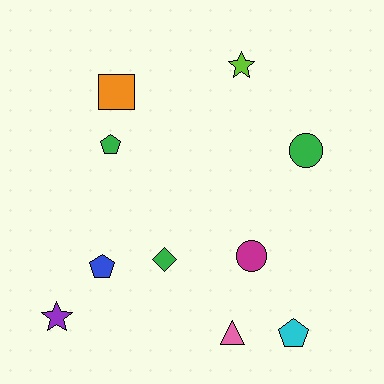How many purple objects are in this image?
There is 1 purple object.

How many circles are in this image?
There are 2 circles.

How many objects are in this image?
There are 10 objects.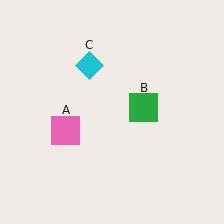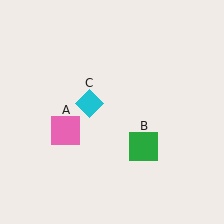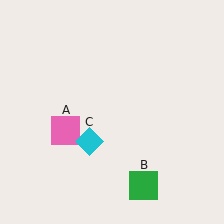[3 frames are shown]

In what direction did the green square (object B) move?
The green square (object B) moved down.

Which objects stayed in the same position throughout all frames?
Pink square (object A) remained stationary.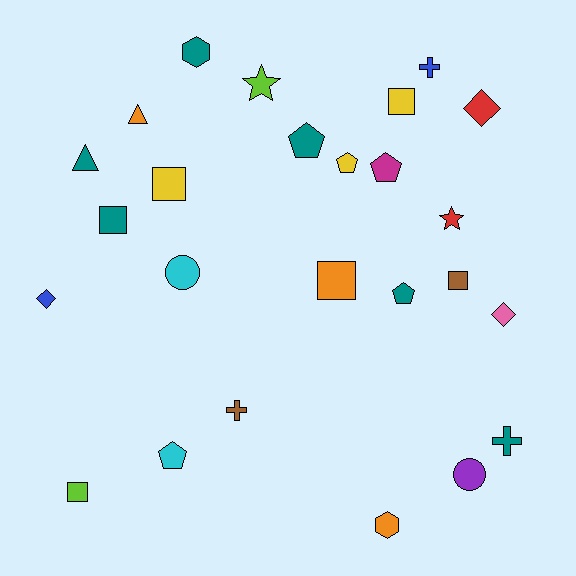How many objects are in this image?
There are 25 objects.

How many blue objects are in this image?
There are 2 blue objects.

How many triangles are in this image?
There are 2 triangles.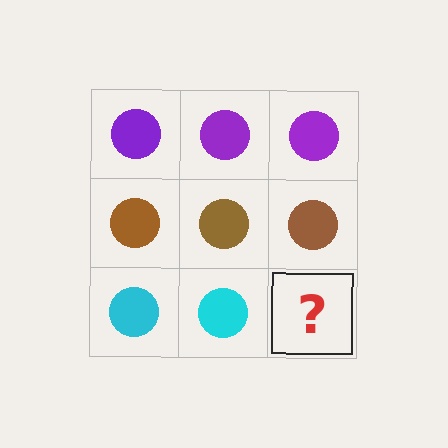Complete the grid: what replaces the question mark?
The question mark should be replaced with a cyan circle.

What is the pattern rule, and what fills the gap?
The rule is that each row has a consistent color. The gap should be filled with a cyan circle.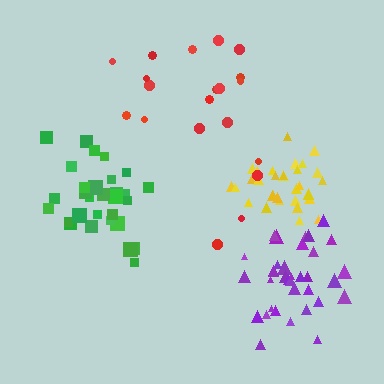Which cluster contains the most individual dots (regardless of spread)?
Purple (35).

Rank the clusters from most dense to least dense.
yellow, green, purple, red.